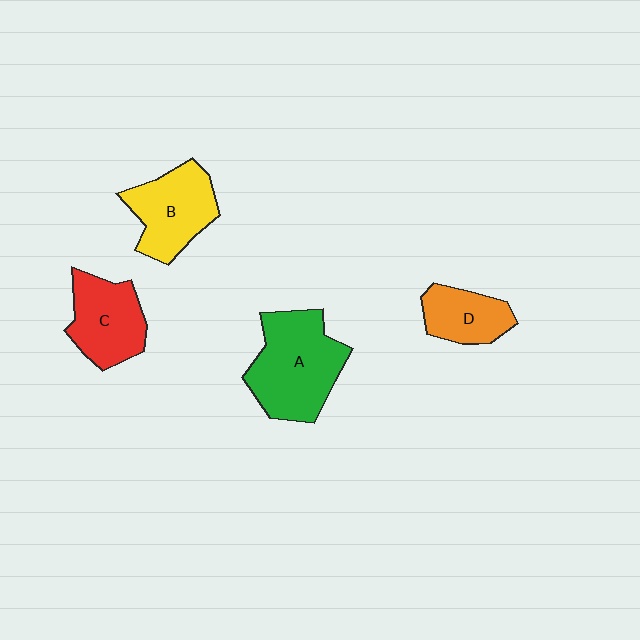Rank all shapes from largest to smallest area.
From largest to smallest: A (green), B (yellow), C (red), D (orange).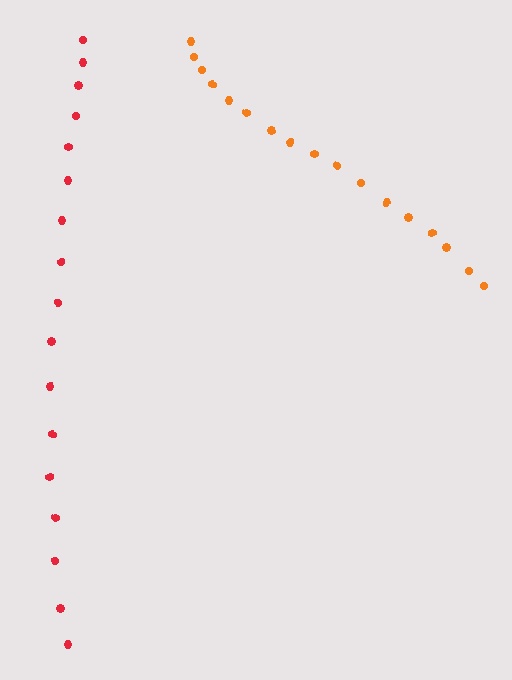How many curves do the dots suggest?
There are 2 distinct paths.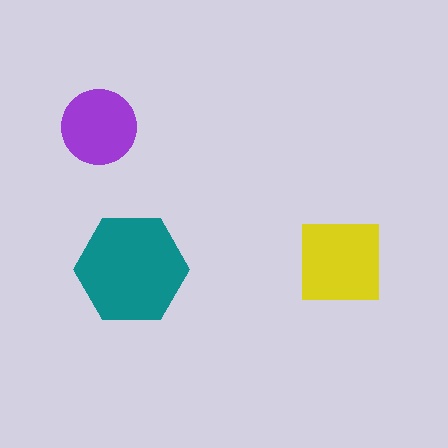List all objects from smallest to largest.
The purple circle, the yellow square, the teal hexagon.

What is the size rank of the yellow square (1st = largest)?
2nd.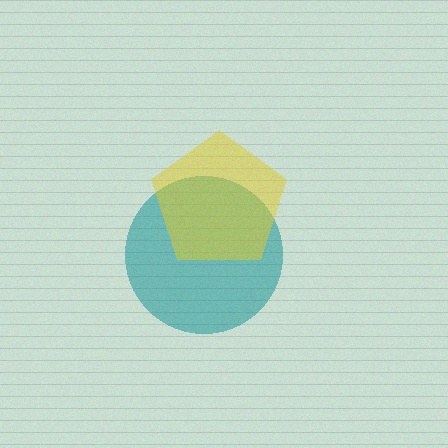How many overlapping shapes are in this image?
There are 2 overlapping shapes in the image.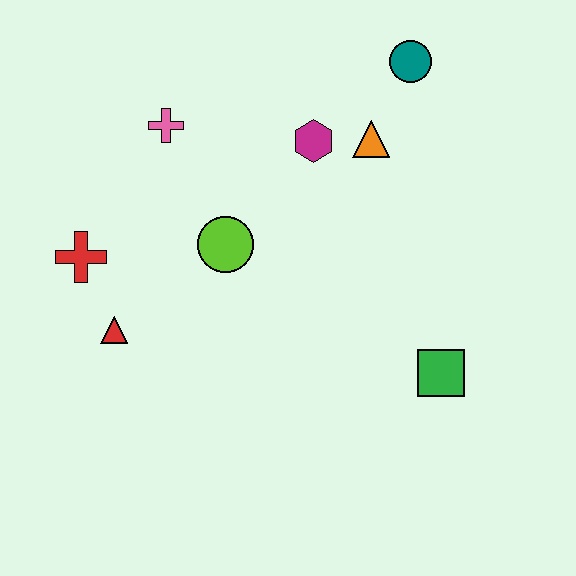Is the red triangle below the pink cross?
Yes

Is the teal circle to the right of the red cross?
Yes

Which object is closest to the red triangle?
The red cross is closest to the red triangle.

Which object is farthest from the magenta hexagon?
The red triangle is farthest from the magenta hexagon.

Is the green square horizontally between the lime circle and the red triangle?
No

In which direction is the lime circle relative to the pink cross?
The lime circle is below the pink cross.